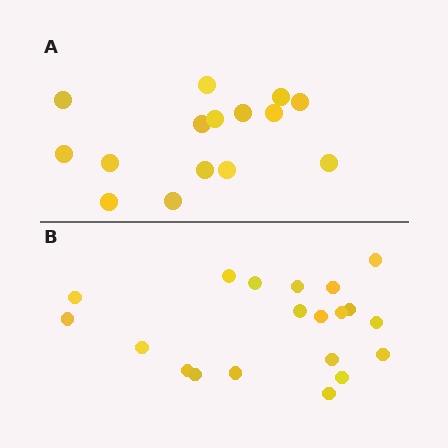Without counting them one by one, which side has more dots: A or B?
Region B (the bottom region) has more dots.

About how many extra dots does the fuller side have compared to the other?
Region B has about 5 more dots than region A.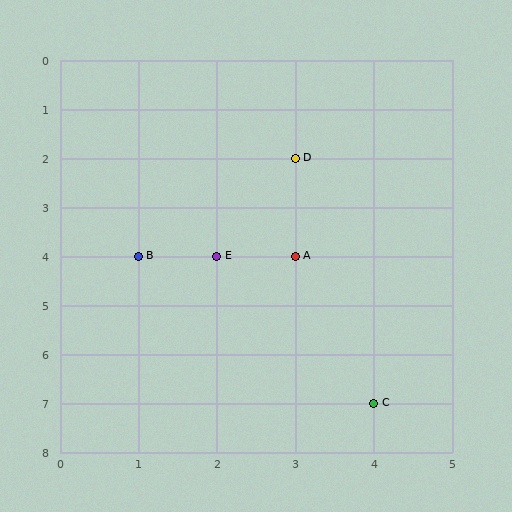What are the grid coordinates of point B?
Point B is at grid coordinates (1, 4).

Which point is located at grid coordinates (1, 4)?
Point B is at (1, 4).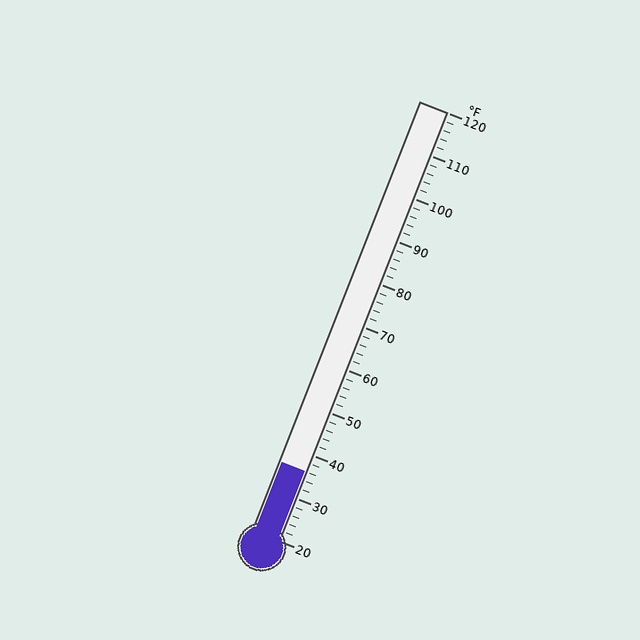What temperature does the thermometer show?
The thermometer shows approximately 36°F.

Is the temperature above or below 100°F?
The temperature is below 100°F.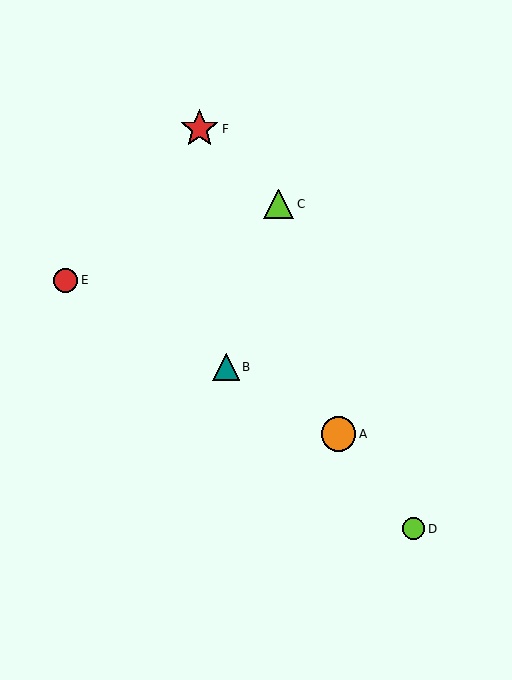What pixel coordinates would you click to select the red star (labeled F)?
Click at (199, 129) to select the red star F.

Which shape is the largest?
The red star (labeled F) is the largest.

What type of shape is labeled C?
Shape C is a lime triangle.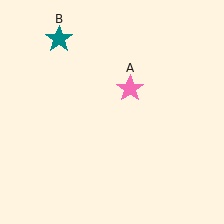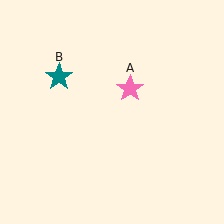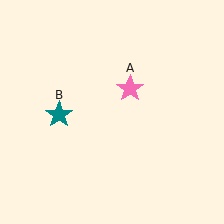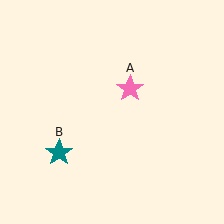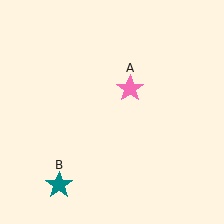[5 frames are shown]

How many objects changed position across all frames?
1 object changed position: teal star (object B).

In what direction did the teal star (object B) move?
The teal star (object B) moved down.